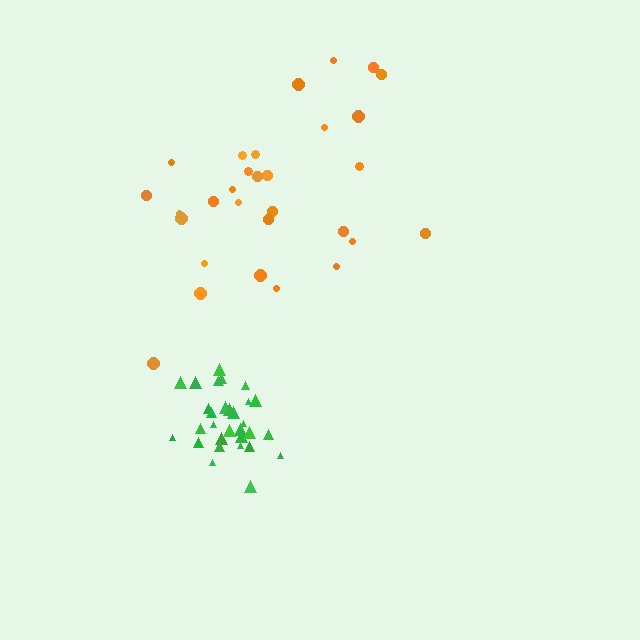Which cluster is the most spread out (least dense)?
Orange.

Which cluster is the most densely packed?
Green.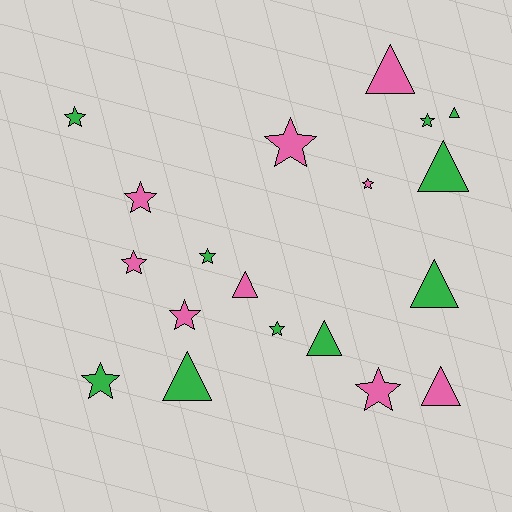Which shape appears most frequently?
Star, with 11 objects.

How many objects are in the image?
There are 19 objects.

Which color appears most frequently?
Green, with 10 objects.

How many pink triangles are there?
There are 3 pink triangles.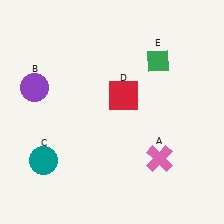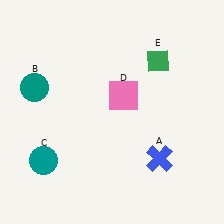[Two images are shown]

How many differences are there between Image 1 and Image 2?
There are 3 differences between the two images.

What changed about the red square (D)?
In Image 1, D is red. In Image 2, it changed to pink.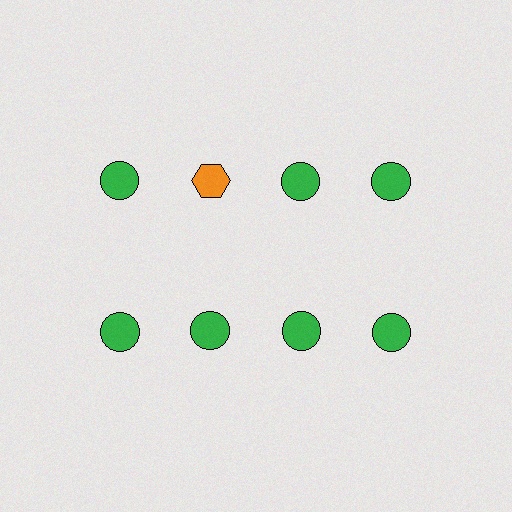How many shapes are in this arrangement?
There are 8 shapes arranged in a grid pattern.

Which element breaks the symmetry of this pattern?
The orange hexagon in the top row, second from left column breaks the symmetry. All other shapes are green circles.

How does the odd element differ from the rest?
It differs in both color (orange instead of green) and shape (hexagon instead of circle).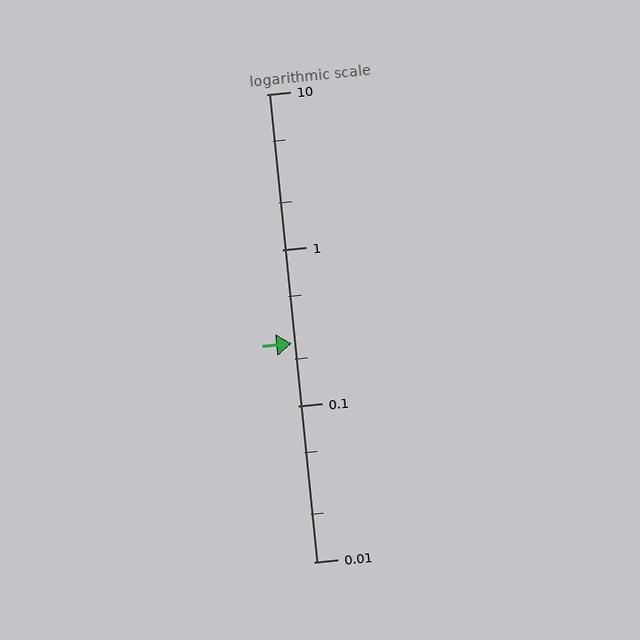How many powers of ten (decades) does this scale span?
The scale spans 3 decades, from 0.01 to 10.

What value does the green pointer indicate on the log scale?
The pointer indicates approximately 0.25.